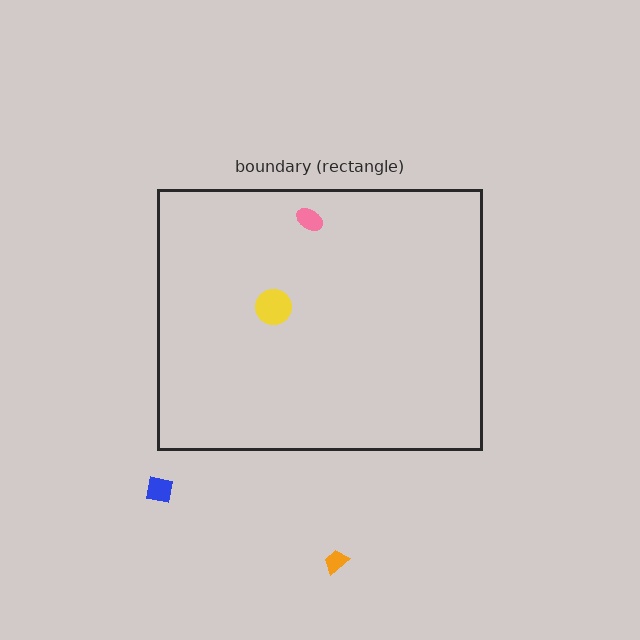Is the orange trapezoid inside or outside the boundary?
Outside.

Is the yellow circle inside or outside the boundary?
Inside.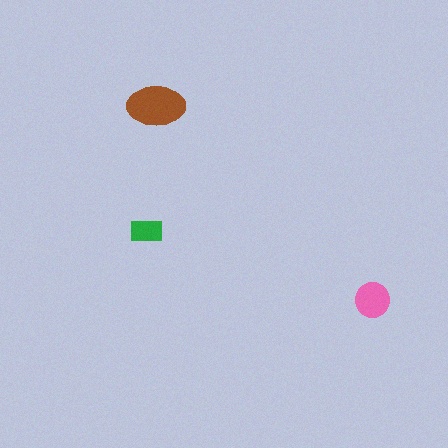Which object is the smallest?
The green rectangle.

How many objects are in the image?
There are 3 objects in the image.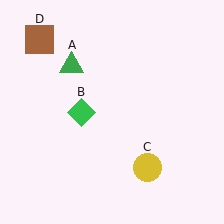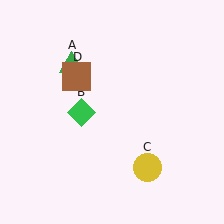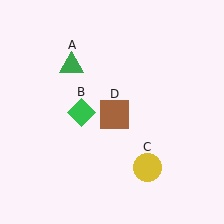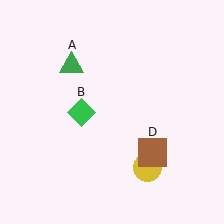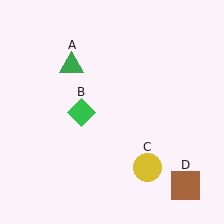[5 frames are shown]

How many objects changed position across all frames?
1 object changed position: brown square (object D).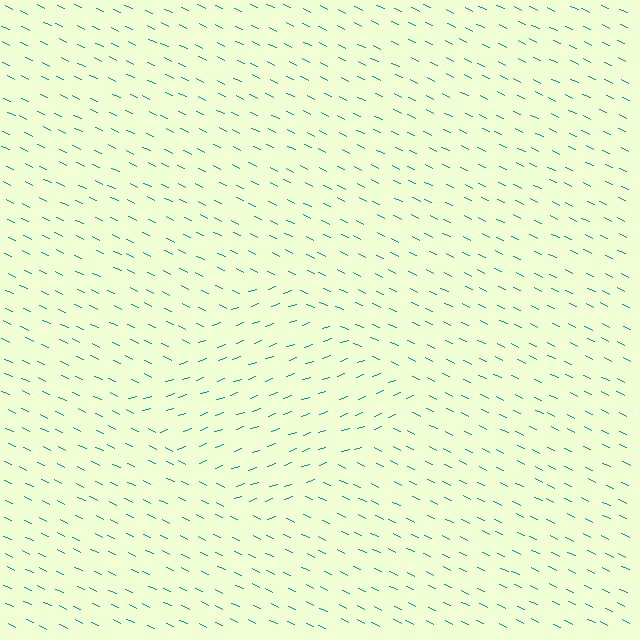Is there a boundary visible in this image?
Yes, there is a texture boundary formed by a change in line orientation.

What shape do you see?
I see a diamond.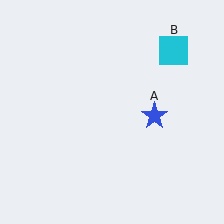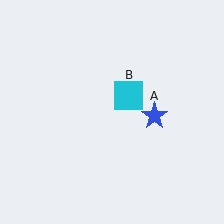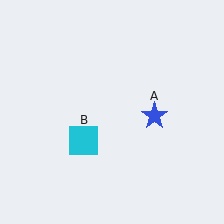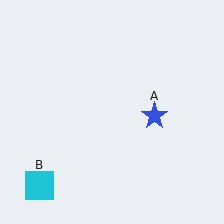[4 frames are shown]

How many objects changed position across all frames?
1 object changed position: cyan square (object B).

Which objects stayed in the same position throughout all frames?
Blue star (object A) remained stationary.